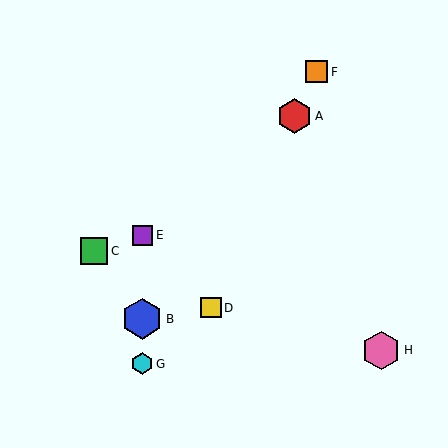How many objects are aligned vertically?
3 objects (B, E, G) are aligned vertically.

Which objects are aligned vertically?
Objects B, E, G are aligned vertically.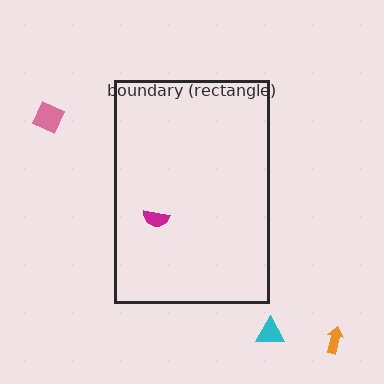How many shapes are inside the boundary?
1 inside, 3 outside.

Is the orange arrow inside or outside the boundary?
Outside.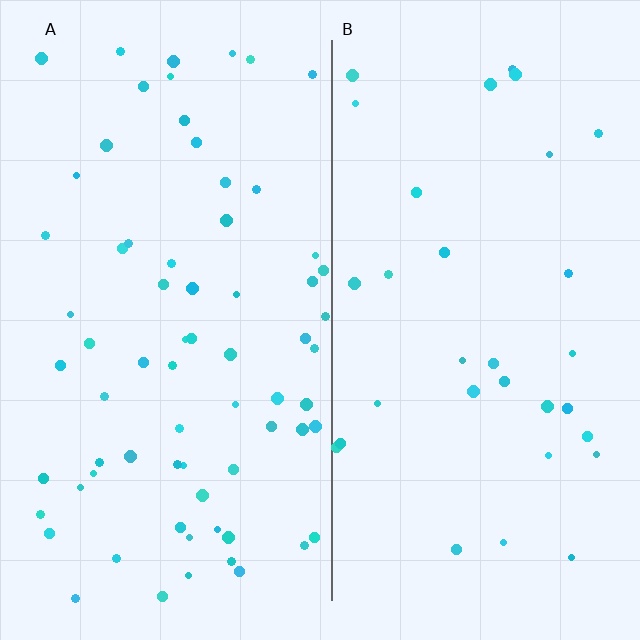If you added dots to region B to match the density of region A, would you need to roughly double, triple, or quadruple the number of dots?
Approximately double.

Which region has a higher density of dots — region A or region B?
A (the left).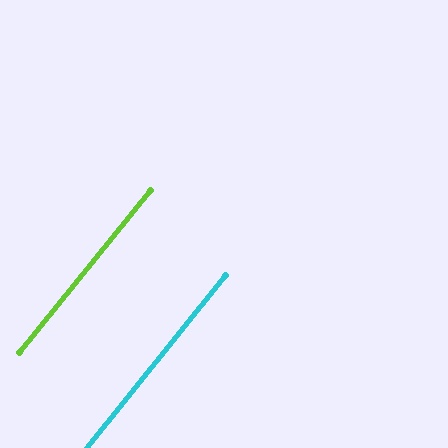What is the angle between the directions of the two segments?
Approximately 0 degrees.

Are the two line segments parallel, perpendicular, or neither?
Parallel — their directions differ by only 0.3°.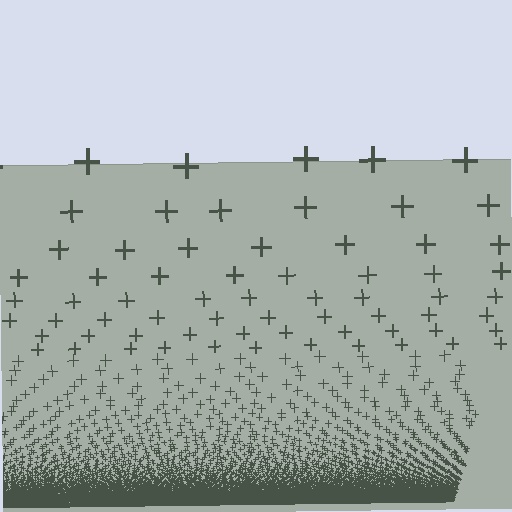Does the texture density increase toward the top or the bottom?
Density increases toward the bottom.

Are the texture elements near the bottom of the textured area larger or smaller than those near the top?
Smaller. The gradient is inverted — elements near the bottom are smaller and denser.